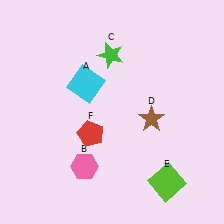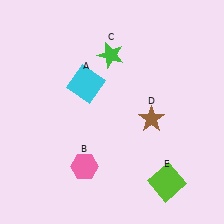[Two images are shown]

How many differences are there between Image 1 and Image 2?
There is 1 difference between the two images.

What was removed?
The red pentagon (F) was removed in Image 2.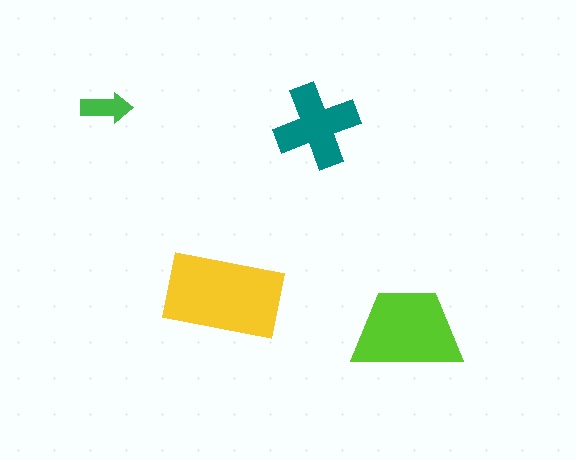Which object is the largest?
The yellow rectangle.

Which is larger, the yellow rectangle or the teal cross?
The yellow rectangle.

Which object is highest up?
The green arrow is topmost.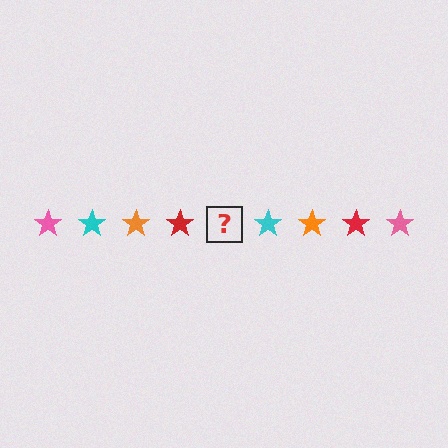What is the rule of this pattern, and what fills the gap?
The rule is that the pattern cycles through pink, cyan, orange, red stars. The gap should be filled with a pink star.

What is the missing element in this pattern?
The missing element is a pink star.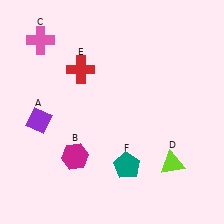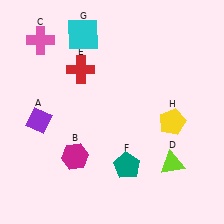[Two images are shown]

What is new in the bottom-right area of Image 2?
A yellow pentagon (H) was added in the bottom-right area of Image 2.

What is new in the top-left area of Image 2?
A cyan square (G) was added in the top-left area of Image 2.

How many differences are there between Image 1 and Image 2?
There are 2 differences between the two images.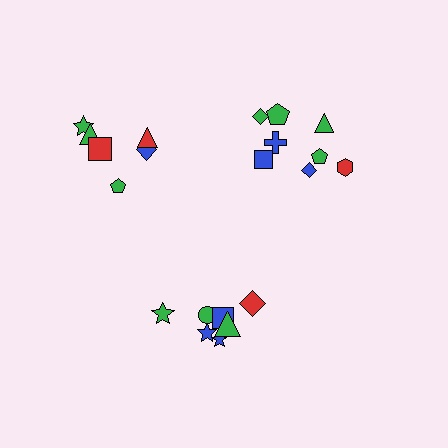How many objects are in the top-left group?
There are 6 objects.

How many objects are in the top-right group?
There are 8 objects.